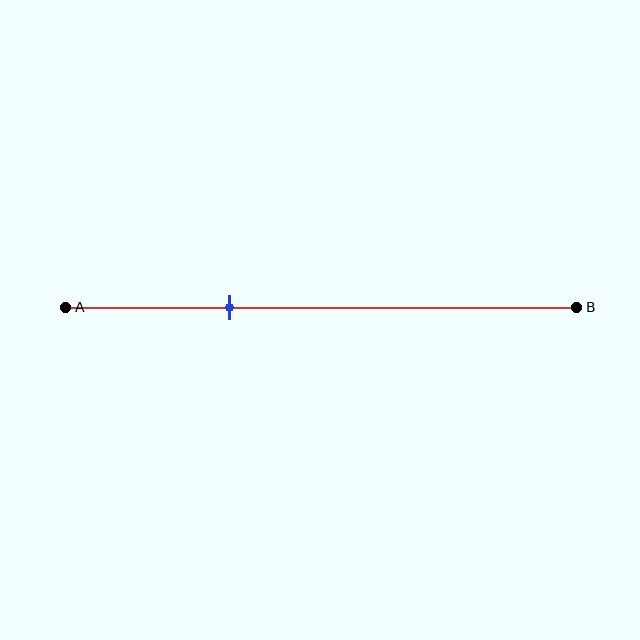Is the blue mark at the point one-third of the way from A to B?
Yes, the mark is approximately at the one-third point.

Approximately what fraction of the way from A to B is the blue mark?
The blue mark is approximately 30% of the way from A to B.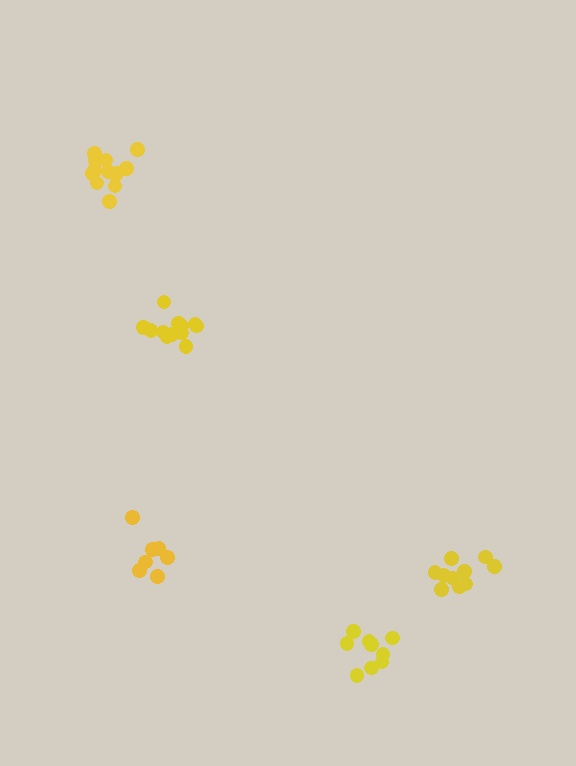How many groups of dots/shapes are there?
There are 5 groups.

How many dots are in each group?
Group 1: 9 dots, Group 2: 12 dots, Group 3: 13 dots, Group 4: 10 dots, Group 5: 7 dots (51 total).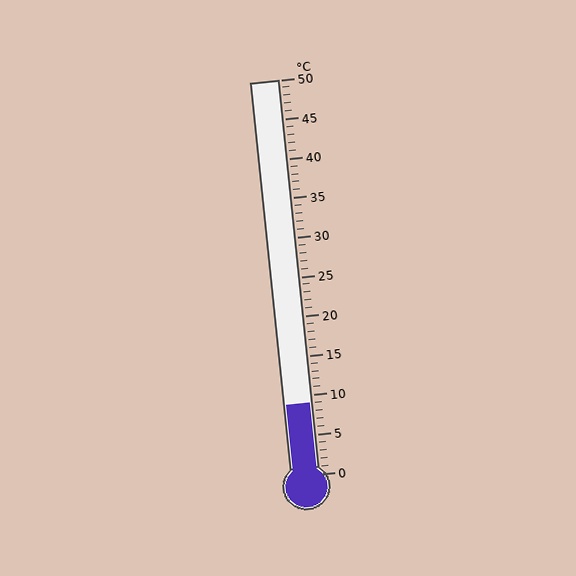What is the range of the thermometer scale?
The thermometer scale ranges from 0°C to 50°C.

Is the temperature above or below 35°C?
The temperature is below 35°C.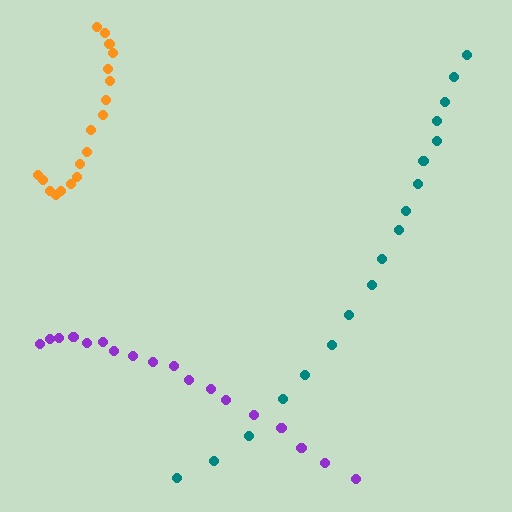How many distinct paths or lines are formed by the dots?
There are 3 distinct paths.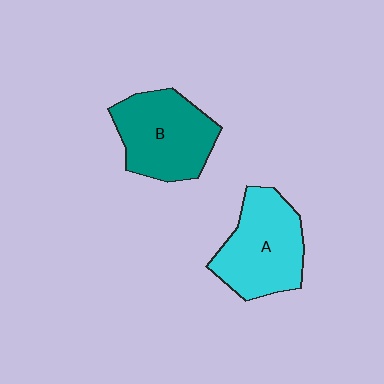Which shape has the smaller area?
Shape B (teal).